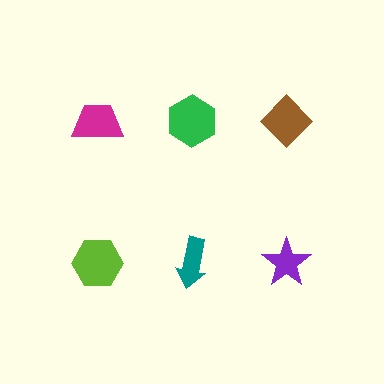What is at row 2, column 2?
A teal arrow.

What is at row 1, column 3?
A brown diamond.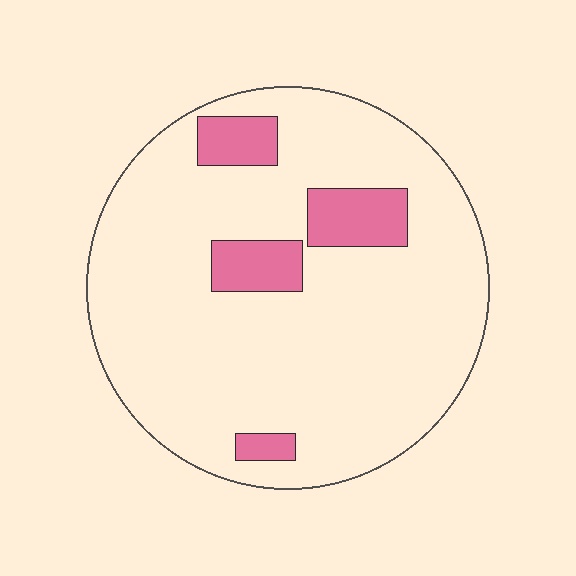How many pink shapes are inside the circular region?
4.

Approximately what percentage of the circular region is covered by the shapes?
Approximately 15%.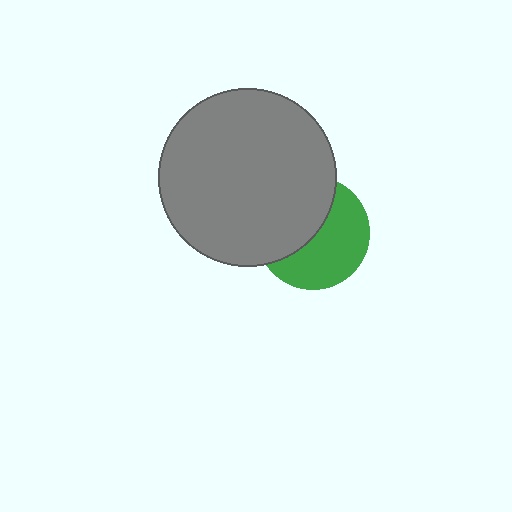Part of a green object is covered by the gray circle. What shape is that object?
It is a circle.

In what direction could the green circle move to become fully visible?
The green circle could move toward the lower-right. That would shift it out from behind the gray circle entirely.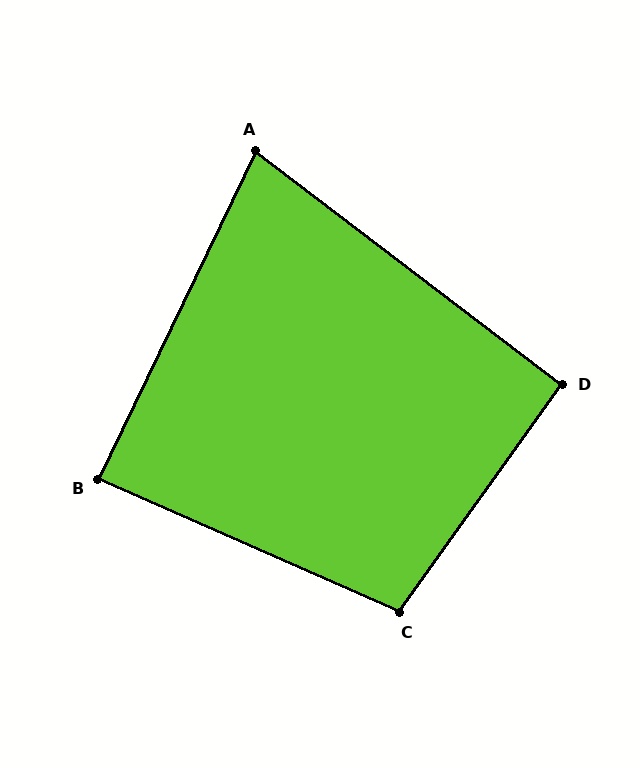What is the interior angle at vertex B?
Approximately 88 degrees (approximately right).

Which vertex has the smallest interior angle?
A, at approximately 78 degrees.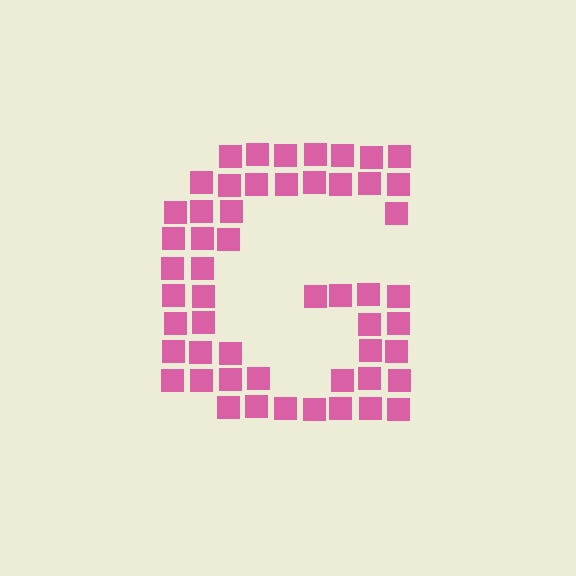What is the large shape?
The large shape is the letter G.